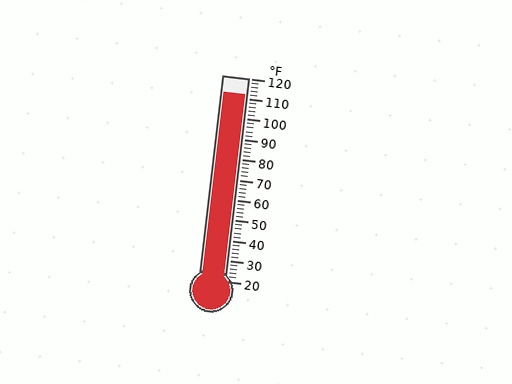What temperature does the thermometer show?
The thermometer shows approximately 112°F.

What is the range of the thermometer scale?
The thermometer scale ranges from 20°F to 120°F.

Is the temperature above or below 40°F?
The temperature is above 40°F.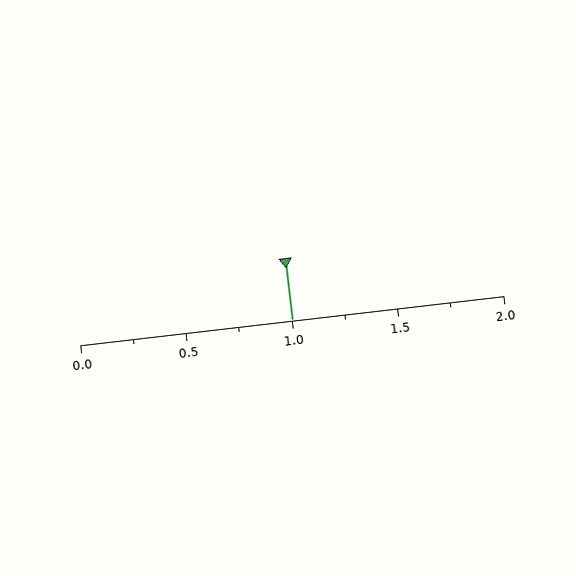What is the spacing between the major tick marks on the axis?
The major ticks are spaced 0.5 apart.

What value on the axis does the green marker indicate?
The marker indicates approximately 1.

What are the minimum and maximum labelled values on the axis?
The axis runs from 0.0 to 2.0.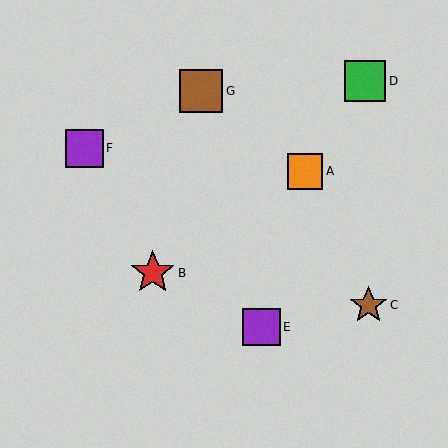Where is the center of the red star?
The center of the red star is at (153, 273).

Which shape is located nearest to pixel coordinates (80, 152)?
The purple square (labeled F) at (85, 149) is nearest to that location.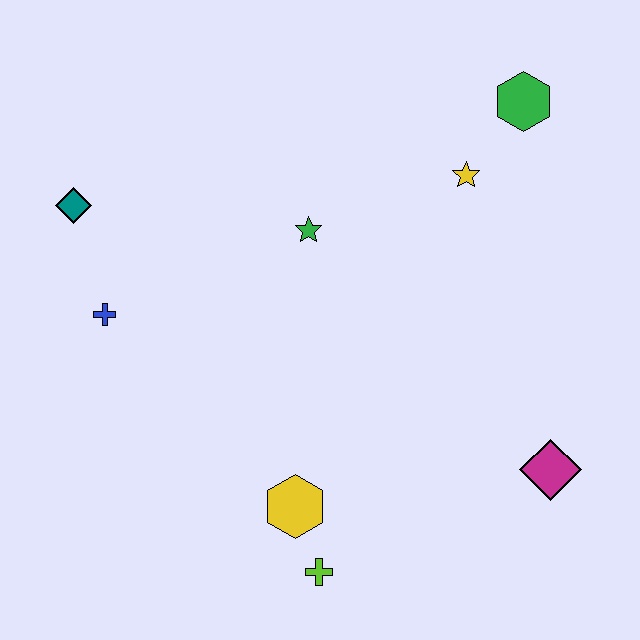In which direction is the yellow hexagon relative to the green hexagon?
The yellow hexagon is below the green hexagon.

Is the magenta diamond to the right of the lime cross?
Yes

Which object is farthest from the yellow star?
The lime cross is farthest from the yellow star.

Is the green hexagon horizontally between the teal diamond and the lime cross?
No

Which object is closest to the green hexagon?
The yellow star is closest to the green hexagon.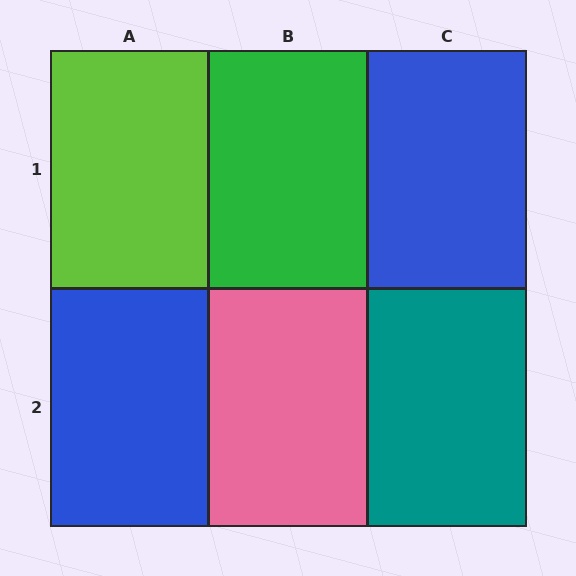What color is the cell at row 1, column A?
Lime.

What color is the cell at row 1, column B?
Green.